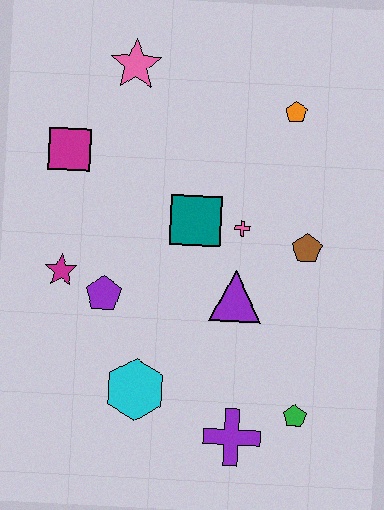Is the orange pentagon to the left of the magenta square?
No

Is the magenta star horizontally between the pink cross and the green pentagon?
No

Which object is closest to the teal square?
The pink cross is closest to the teal square.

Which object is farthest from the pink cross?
The purple cross is farthest from the pink cross.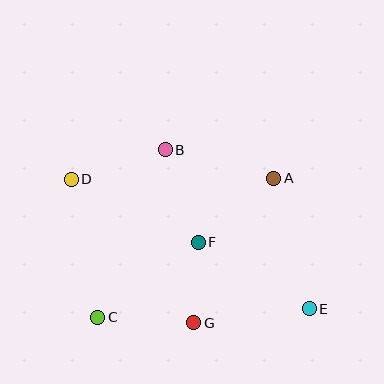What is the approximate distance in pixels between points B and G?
The distance between B and G is approximately 175 pixels.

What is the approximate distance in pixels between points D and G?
The distance between D and G is approximately 188 pixels.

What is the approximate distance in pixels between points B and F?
The distance between B and F is approximately 98 pixels.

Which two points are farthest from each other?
Points D and E are farthest from each other.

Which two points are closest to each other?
Points F and G are closest to each other.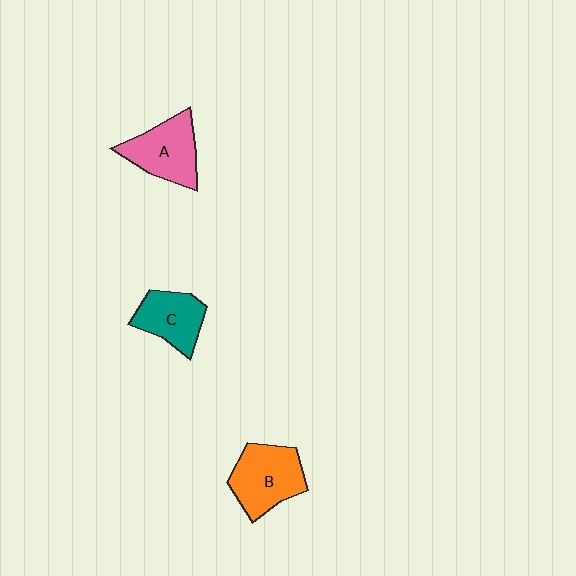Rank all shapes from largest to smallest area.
From largest to smallest: B (orange), A (pink), C (teal).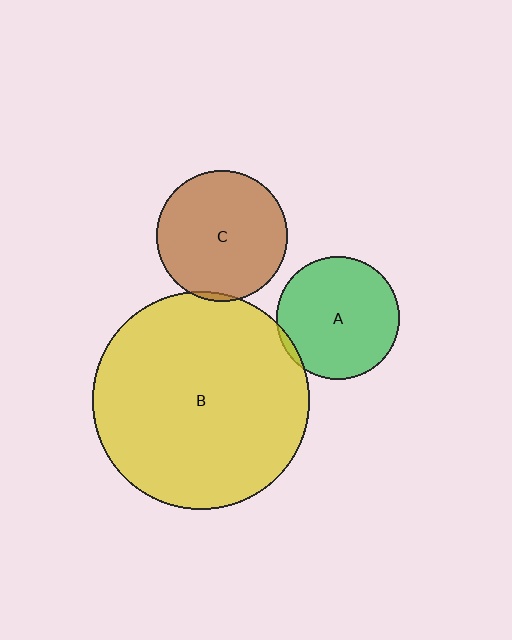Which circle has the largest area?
Circle B (yellow).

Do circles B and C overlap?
Yes.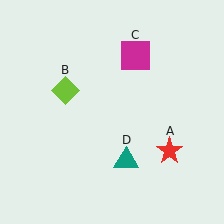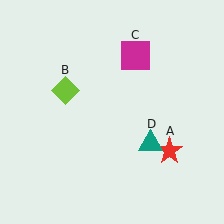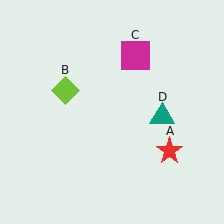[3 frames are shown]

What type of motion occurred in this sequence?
The teal triangle (object D) rotated counterclockwise around the center of the scene.